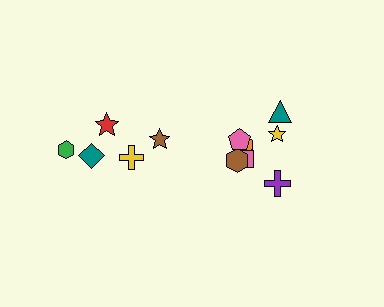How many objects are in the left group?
There are 5 objects.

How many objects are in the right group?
There are 7 objects.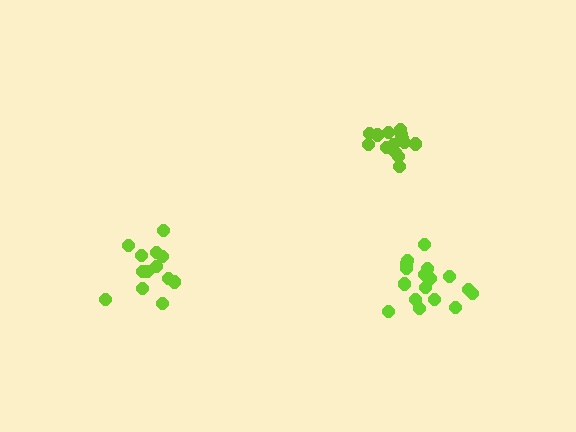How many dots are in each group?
Group 1: 13 dots, Group 2: 14 dots, Group 3: 17 dots (44 total).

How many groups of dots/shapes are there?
There are 3 groups.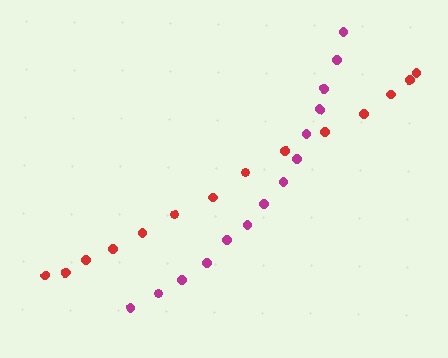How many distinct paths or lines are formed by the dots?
There are 2 distinct paths.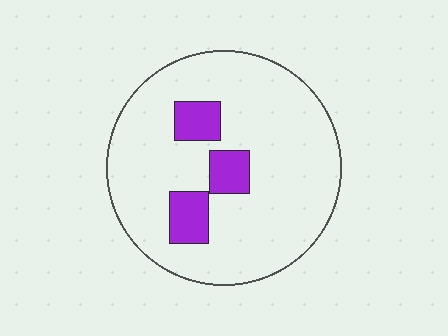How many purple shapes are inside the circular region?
3.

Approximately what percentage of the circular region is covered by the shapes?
Approximately 15%.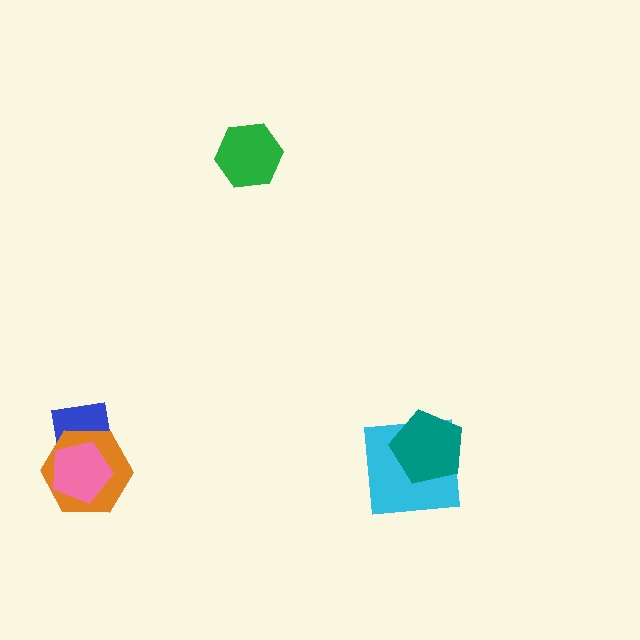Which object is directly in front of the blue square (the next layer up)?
The orange hexagon is directly in front of the blue square.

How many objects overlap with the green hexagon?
0 objects overlap with the green hexagon.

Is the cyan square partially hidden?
Yes, it is partially covered by another shape.